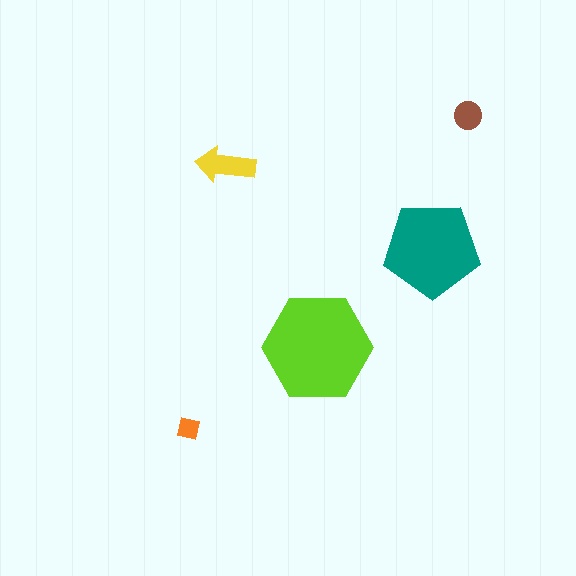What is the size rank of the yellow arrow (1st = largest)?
3rd.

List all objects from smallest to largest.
The orange square, the brown circle, the yellow arrow, the teal pentagon, the lime hexagon.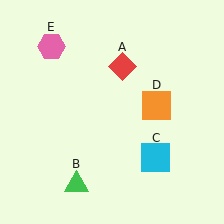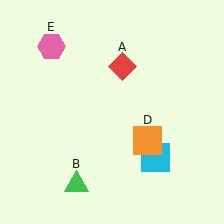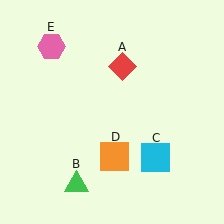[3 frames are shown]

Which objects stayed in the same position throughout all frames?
Red diamond (object A) and green triangle (object B) and cyan square (object C) and pink hexagon (object E) remained stationary.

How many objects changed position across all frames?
1 object changed position: orange square (object D).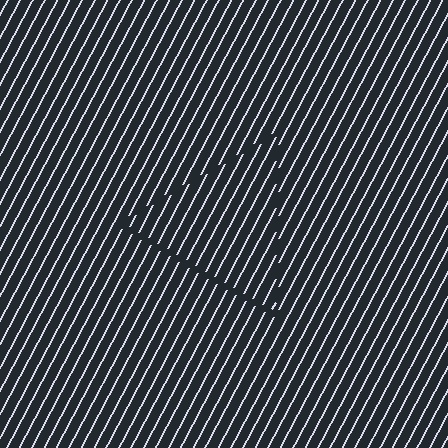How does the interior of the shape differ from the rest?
The interior of the shape contains the same grating, shifted by half a period — the contour is defined by the phase discontinuity where line-ends from the inner and outer gratings abut.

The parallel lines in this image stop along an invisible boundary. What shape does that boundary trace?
An illusory triangle. The interior of the shape contains the same grating, shifted by half a period — the contour is defined by the phase discontinuity where line-ends from the inner and outer gratings abut.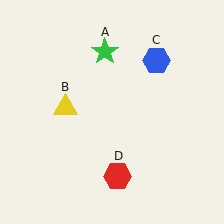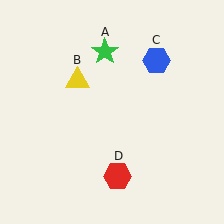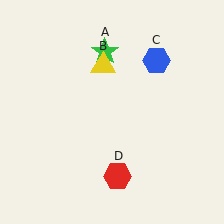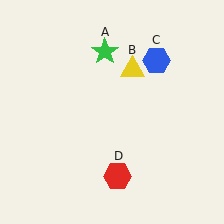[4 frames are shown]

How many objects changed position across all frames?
1 object changed position: yellow triangle (object B).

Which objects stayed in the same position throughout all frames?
Green star (object A) and blue hexagon (object C) and red hexagon (object D) remained stationary.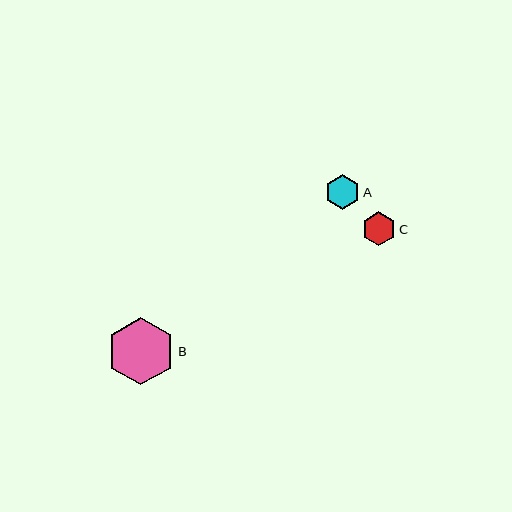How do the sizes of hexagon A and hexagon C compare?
Hexagon A and hexagon C are approximately the same size.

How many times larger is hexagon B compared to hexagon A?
Hexagon B is approximately 2.0 times the size of hexagon A.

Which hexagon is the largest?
Hexagon B is the largest with a size of approximately 68 pixels.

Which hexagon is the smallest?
Hexagon C is the smallest with a size of approximately 34 pixels.